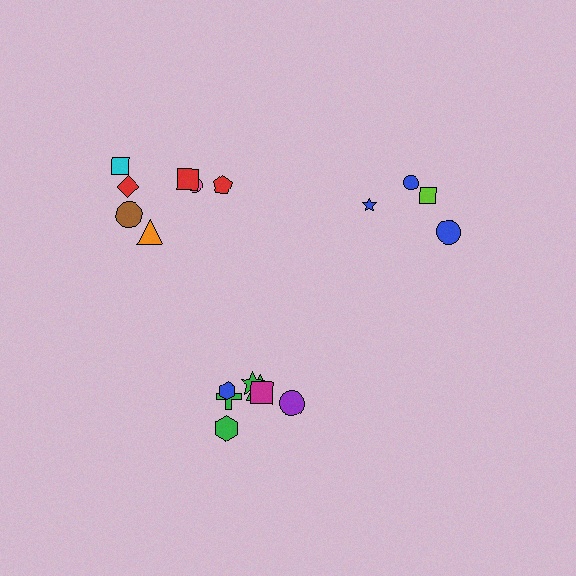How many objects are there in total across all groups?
There are 18 objects.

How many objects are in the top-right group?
There are 4 objects.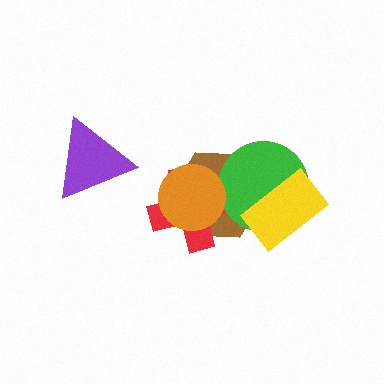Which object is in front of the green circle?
The yellow rectangle is in front of the green circle.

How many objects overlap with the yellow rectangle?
2 objects overlap with the yellow rectangle.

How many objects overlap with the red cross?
3 objects overlap with the red cross.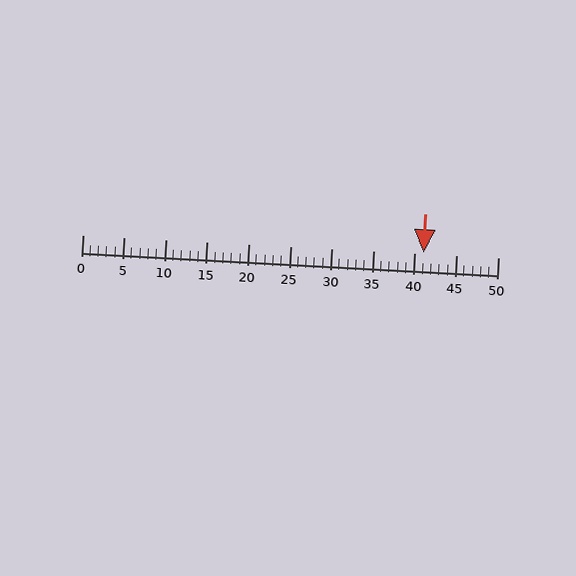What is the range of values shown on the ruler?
The ruler shows values from 0 to 50.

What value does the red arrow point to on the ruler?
The red arrow points to approximately 41.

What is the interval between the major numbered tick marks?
The major tick marks are spaced 5 units apart.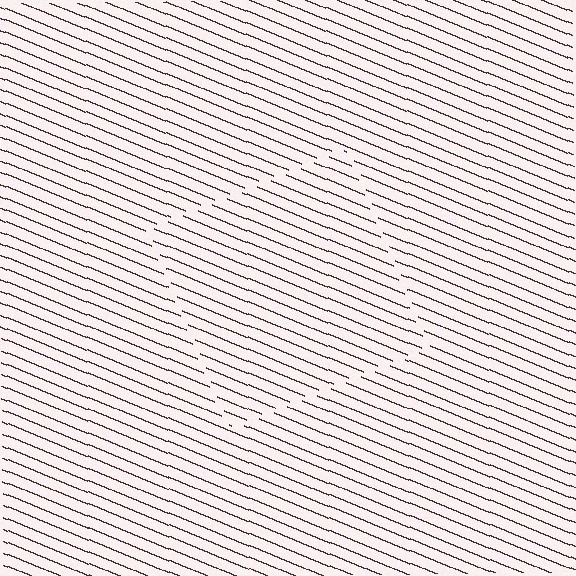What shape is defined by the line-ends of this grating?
An illusory square. The interior of the shape contains the same grating, shifted by half a period — the contour is defined by the phase discontinuity where line-ends from the inner and outer gratings abut.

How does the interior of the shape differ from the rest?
The interior of the shape contains the same grating, shifted by half a period — the contour is defined by the phase discontinuity where line-ends from the inner and outer gratings abut.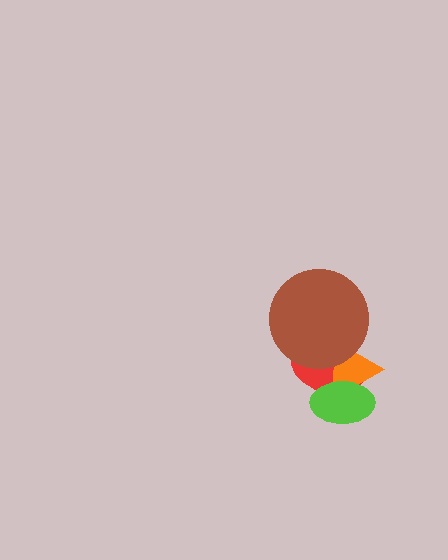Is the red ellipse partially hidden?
Yes, it is partially covered by another shape.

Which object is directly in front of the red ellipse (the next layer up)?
The orange triangle is directly in front of the red ellipse.